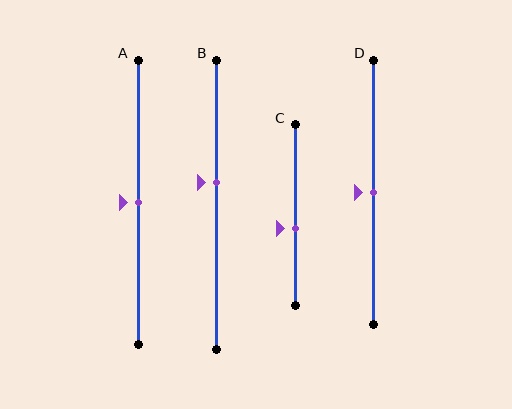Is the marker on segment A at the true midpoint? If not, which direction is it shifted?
Yes, the marker on segment A is at the true midpoint.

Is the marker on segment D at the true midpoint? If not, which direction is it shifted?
Yes, the marker on segment D is at the true midpoint.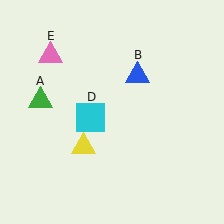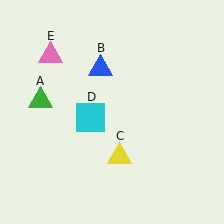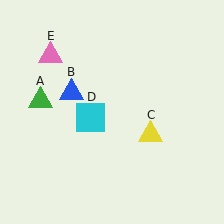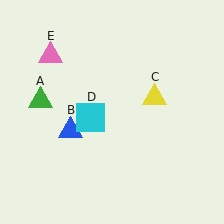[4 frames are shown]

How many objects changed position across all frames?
2 objects changed position: blue triangle (object B), yellow triangle (object C).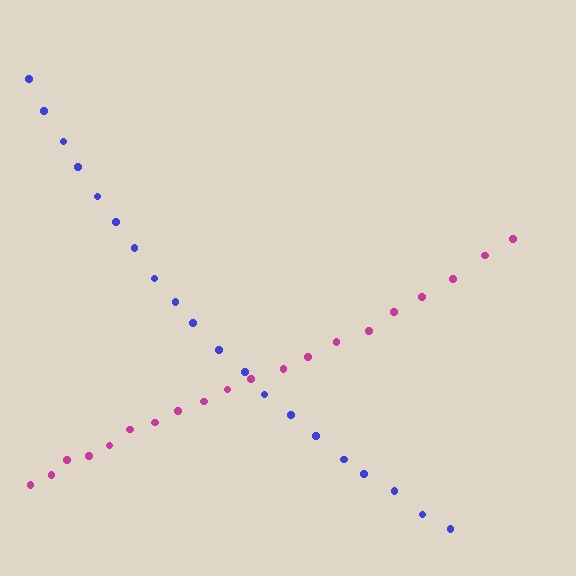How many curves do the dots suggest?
There are 2 distinct paths.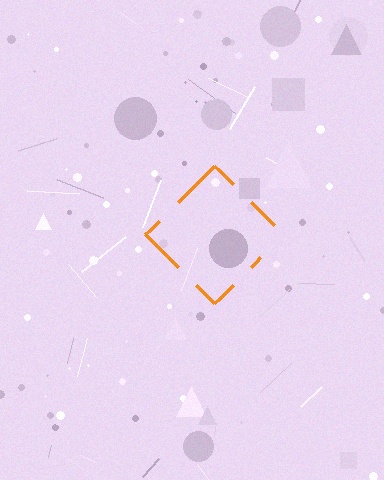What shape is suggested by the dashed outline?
The dashed outline suggests a diamond.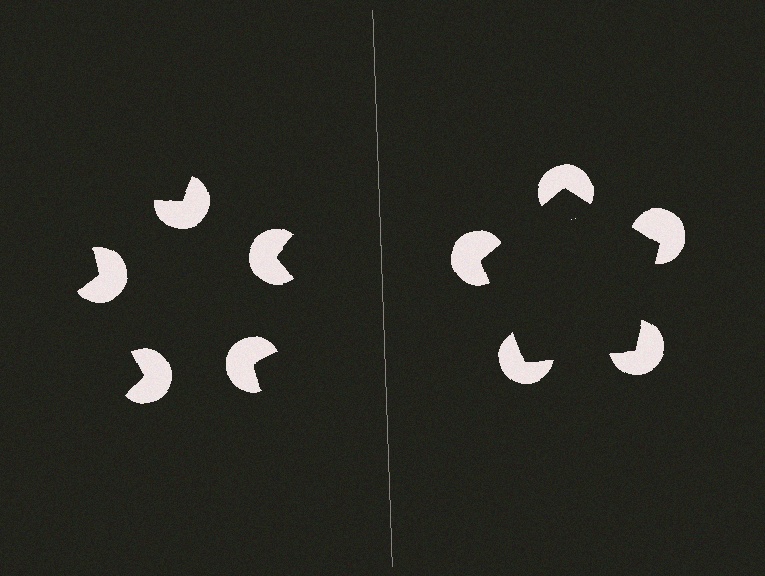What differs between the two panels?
The pac-man discs are positioned identically on both sides; only the wedge orientations differ. On the right they align to a pentagon; on the left they are misaligned.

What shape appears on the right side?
An illusory pentagon.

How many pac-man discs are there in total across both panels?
10 — 5 on each side.